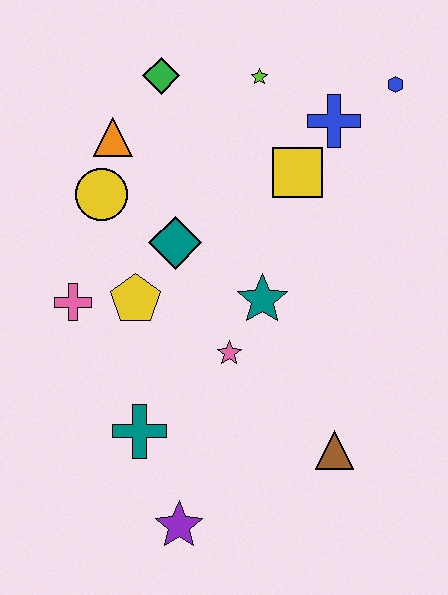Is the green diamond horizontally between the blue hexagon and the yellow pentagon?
Yes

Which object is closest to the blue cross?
The yellow square is closest to the blue cross.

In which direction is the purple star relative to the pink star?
The purple star is below the pink star.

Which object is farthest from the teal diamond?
The purple star is farthest from the teal diamond.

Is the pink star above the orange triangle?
No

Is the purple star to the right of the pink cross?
Yes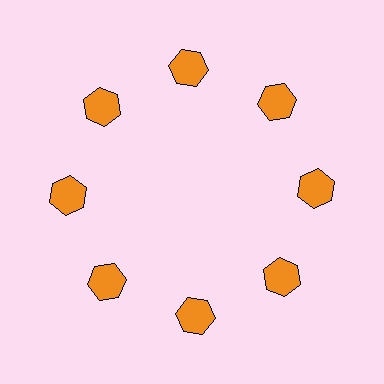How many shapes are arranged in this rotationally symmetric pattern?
There are 8 shapes, arranged in 8 groups of 1.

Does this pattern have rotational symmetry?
Yes, this pattern has 8-fold rotational symmetry. It looks the same after rotating 45 degrees around the center.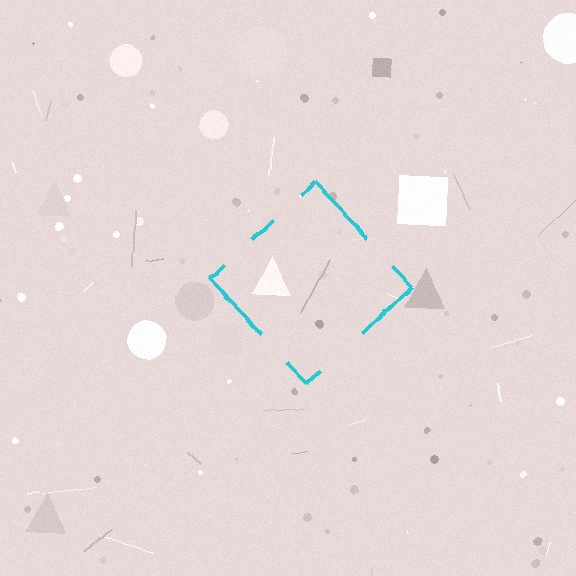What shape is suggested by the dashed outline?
The dashed outline suggests a diamond.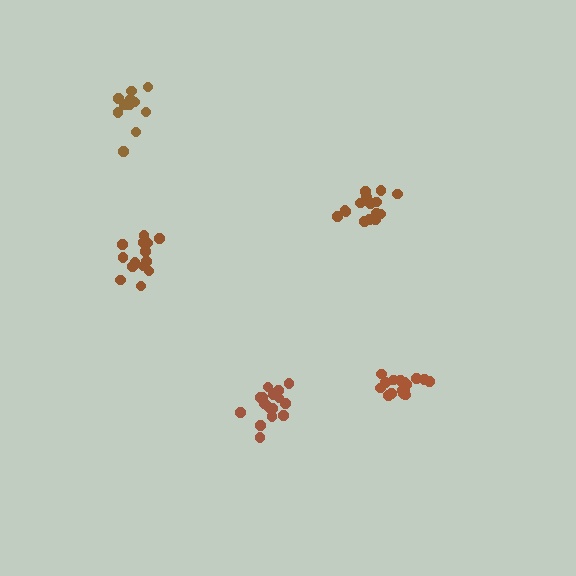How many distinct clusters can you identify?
There are 5 distinct clusters.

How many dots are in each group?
Group 1: 16 dots, Group 2: 16 dots, Group 3: 11 dots, Group 4: 15 dots, Group 5: 14 dots (72 total).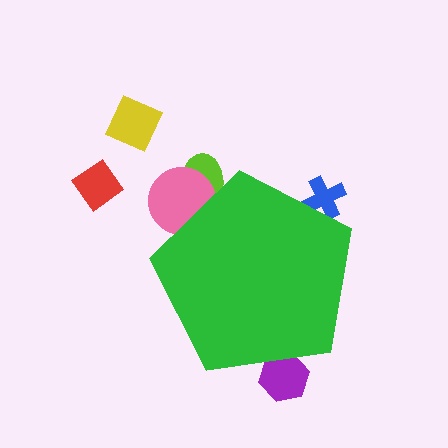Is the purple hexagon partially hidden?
Yes, the purple hexagon is partially hidden behind the green pentagon.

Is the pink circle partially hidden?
Yes, the pink circle is partially hidden behind the green pentagon.